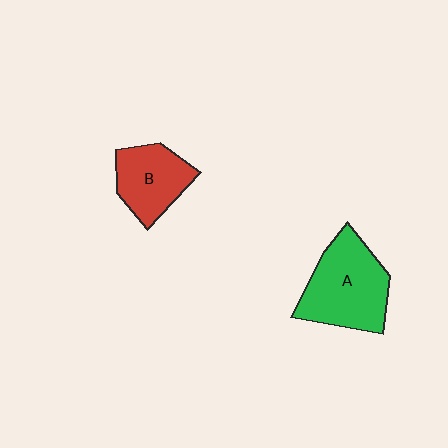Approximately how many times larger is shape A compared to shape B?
Approximately 1.5 times.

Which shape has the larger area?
Shape A (green).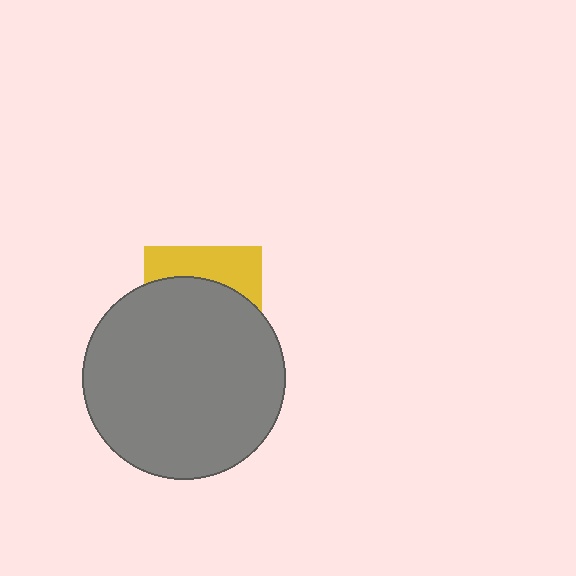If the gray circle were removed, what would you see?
You would see the complete yellow square.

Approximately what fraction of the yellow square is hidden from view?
Roughly 67% of the yellow square is hidden behind the gray circle.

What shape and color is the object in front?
The object in front is a gray circle.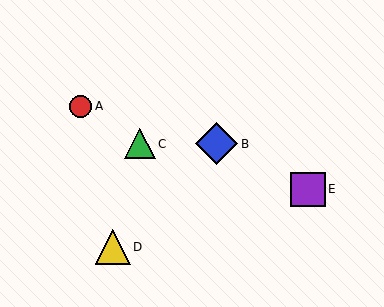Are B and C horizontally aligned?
Yes, both are at y≈144.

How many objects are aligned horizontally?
2 objects (B, C) are aligned horizontally.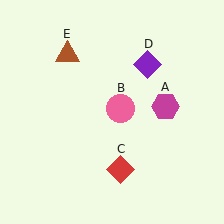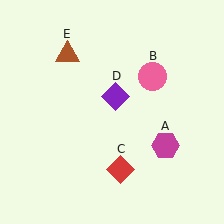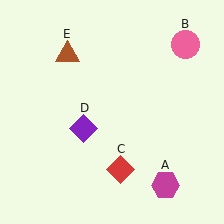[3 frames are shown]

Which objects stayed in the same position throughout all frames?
Red diamond (object C) and brown triangle (object E) remained stationary.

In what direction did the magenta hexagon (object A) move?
The magenta hexagon (object A) moved down.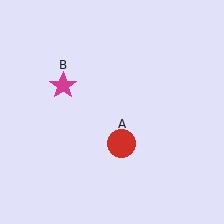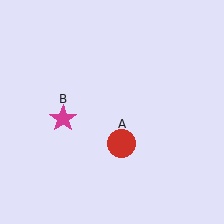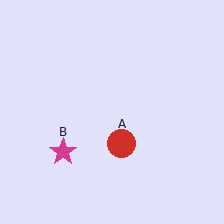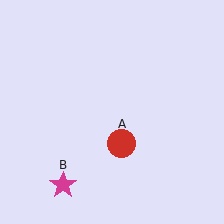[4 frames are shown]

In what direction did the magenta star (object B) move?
The magenta star (object B) moved down.